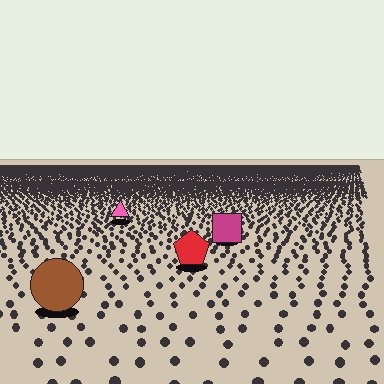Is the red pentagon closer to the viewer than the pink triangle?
Yes. The red pentagon is closer — you can tell from the texture gradient: the ground texture is coarser near it.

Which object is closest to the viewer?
The brown circle is closest. The texture marks near it are larger and more spread out.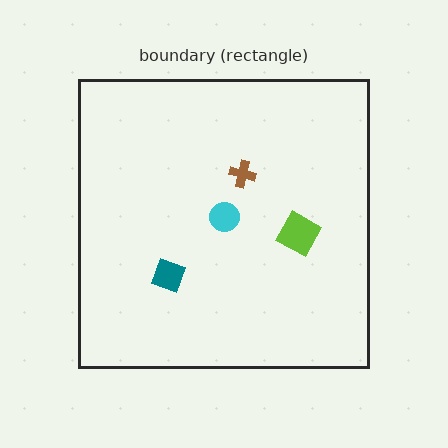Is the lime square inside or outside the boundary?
Inside.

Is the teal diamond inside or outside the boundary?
Inside.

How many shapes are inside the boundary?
4 inside, 0 outside.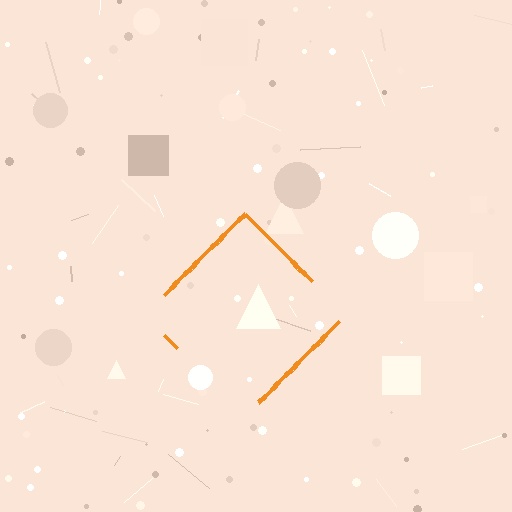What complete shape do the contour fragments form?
The contour fragments form a diamond.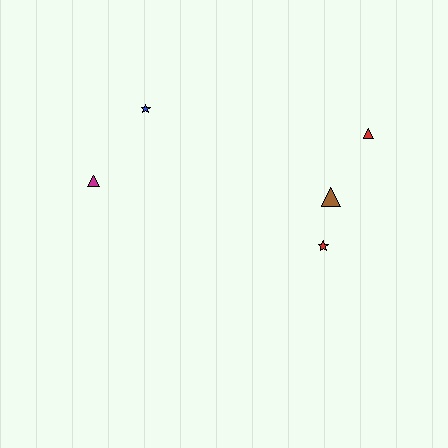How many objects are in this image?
There are 5 objects.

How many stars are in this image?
There are 2 stars.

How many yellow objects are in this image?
There are no yellow objects.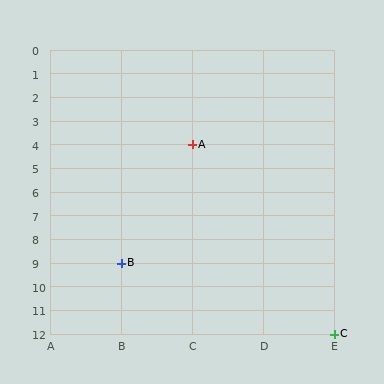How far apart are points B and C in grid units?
Points B and C are 3 columns and 3 rows apart (about 4.2 grid units diagonally).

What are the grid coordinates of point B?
Point B is at grid coordinates (B, 9).